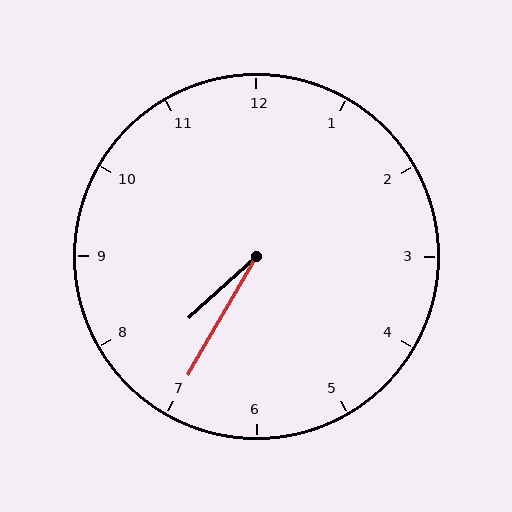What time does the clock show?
7:35.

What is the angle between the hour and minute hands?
Approximately 18 degrees.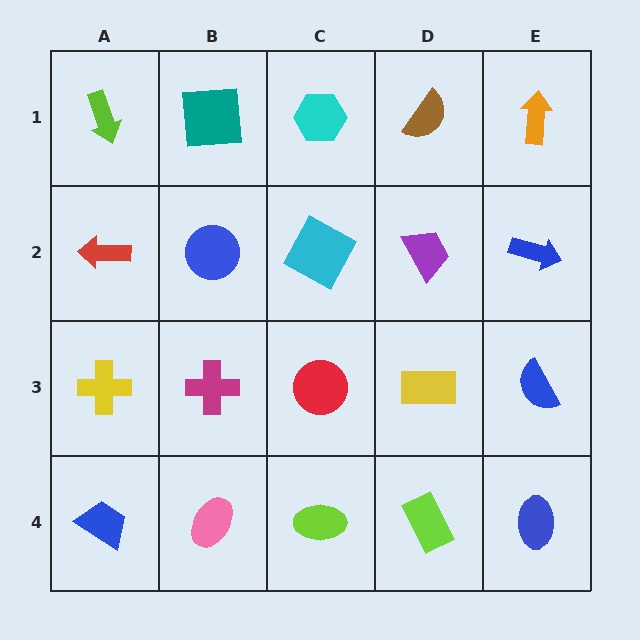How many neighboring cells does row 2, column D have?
4.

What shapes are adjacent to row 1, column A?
A red arrow (row 2, column A), a teal square (row 1, column B).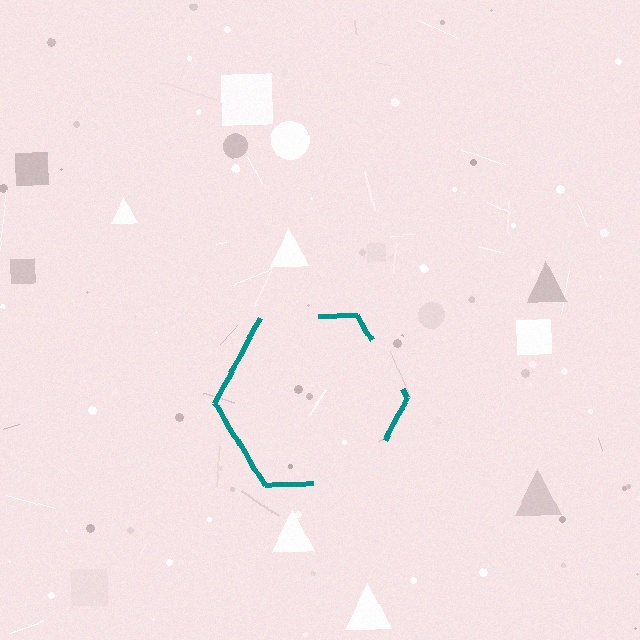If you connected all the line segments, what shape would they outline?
They would outline a hexagon.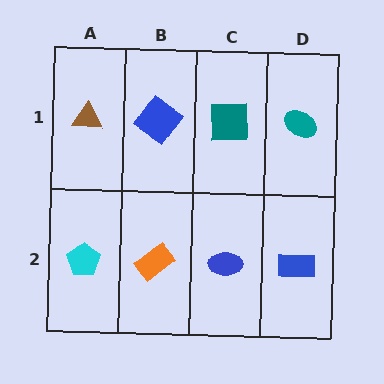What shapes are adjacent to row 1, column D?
A blue rectangle (row 2, column D), a teal square (row 1, column C).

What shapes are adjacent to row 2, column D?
A teal ellipse (row 1, column D), a blue ellipse (row 2, column C).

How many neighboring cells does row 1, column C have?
3.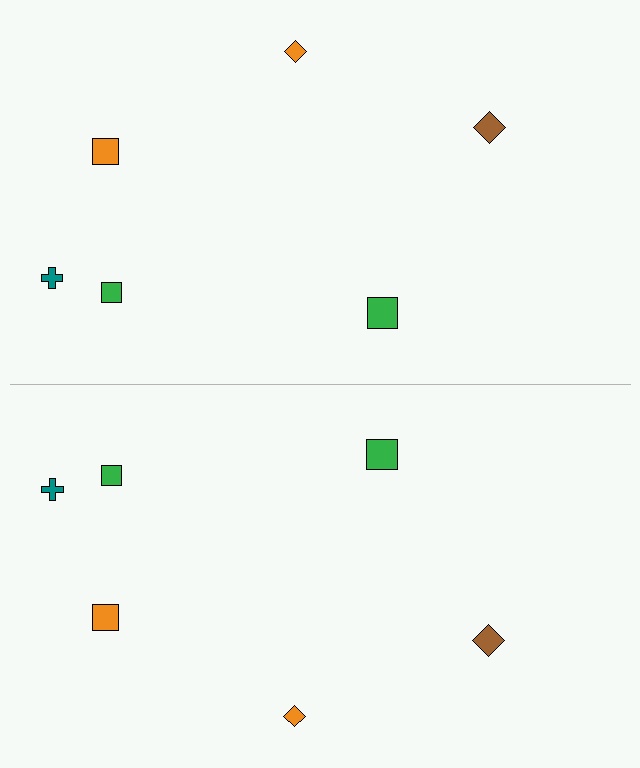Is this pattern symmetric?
Yes, this pattern has bilateral (reflection) symmetry.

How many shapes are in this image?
There are 12 shapes in this image.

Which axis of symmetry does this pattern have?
The pattern has a horizontal axis of symmetry running through the center of the image.